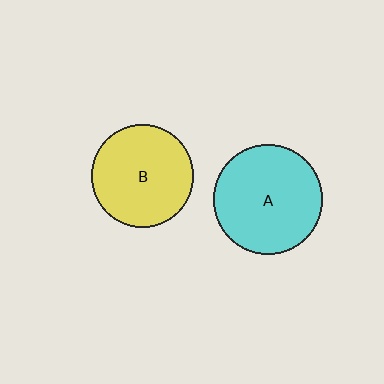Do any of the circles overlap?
No, none of the circles overlap.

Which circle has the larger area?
Circle A (cyan).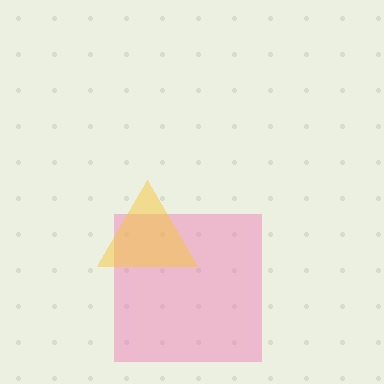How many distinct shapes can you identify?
There are 2 distinct shapes: a pink square, a yellow triangle.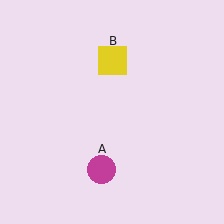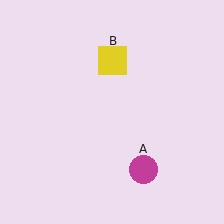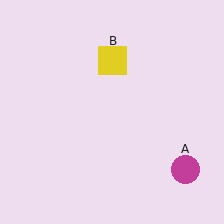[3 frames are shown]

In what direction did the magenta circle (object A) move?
The magenta circle (object A) moved right.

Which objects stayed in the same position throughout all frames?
Yellow square (object B) remained stationary.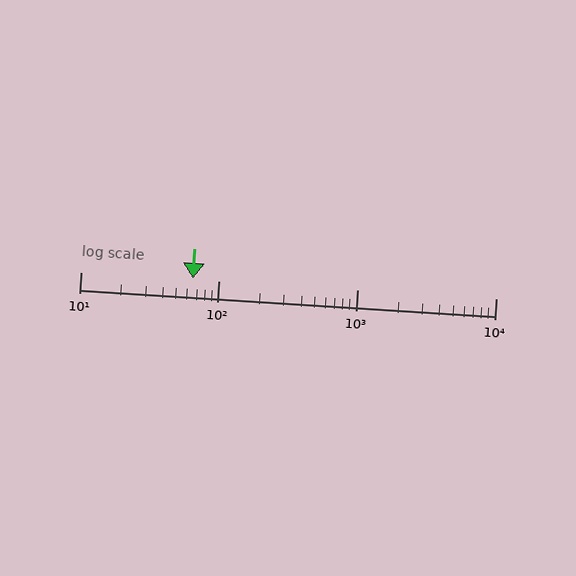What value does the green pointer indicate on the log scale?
The pointer indicates approximately 65.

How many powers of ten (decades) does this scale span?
The scale spans 3 decades, from 10 to 10000.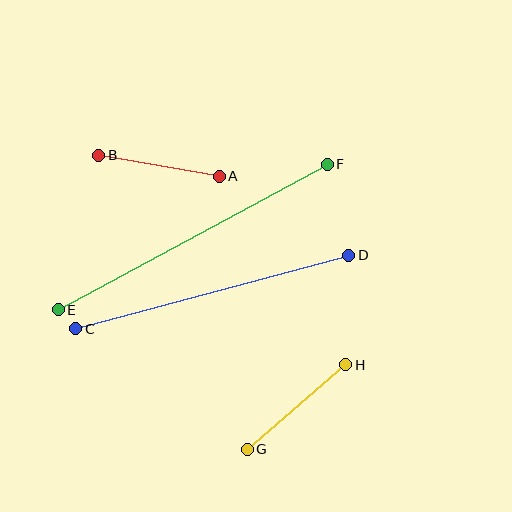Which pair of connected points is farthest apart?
Points E and F are farthest apart.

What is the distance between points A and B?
The distance is approximately 122 pixels.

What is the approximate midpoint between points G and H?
The midpoint is at approximately (297, 407) pixels.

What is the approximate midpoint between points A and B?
The midpoint is at approximately (159, 166) pixels.